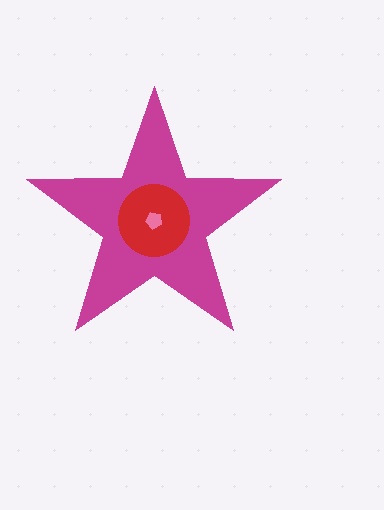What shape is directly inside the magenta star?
The red circle.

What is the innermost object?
The pink pentagon.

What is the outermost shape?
The magenta star.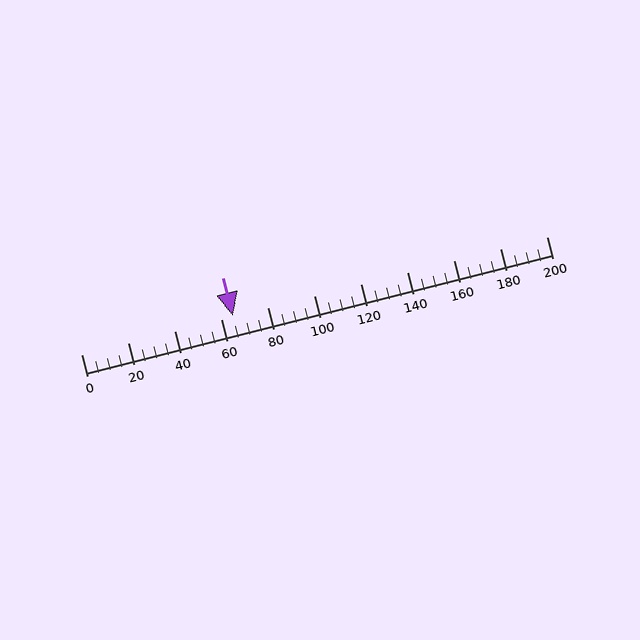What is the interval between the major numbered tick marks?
The major tick marks are spaced 20 units apart.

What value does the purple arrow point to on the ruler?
The purple arrow points to approximately 65.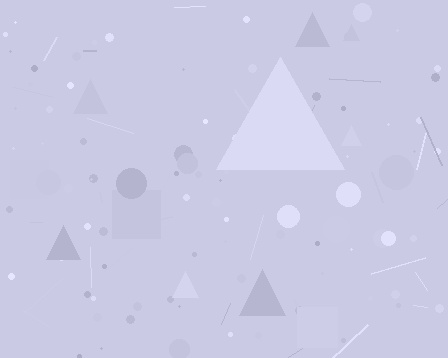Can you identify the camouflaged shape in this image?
The camouflaged shape is a triangle.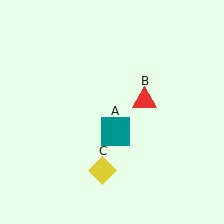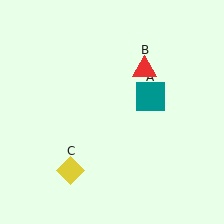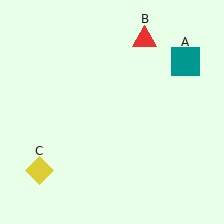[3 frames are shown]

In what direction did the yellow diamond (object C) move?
The yellow diamond (object C) moved left.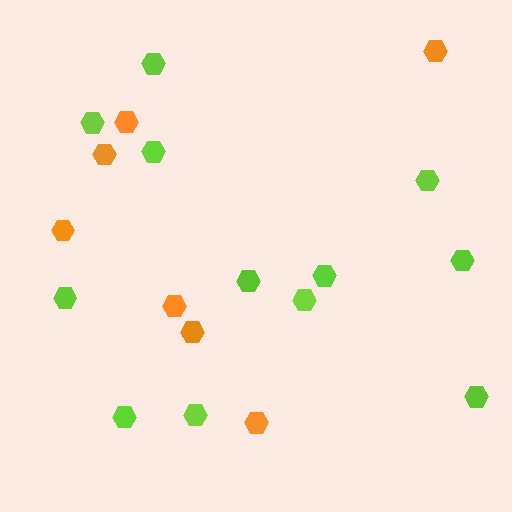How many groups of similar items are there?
There are 2 groups: one group of orange hexagons (7) and one group of lime hexagons (12).